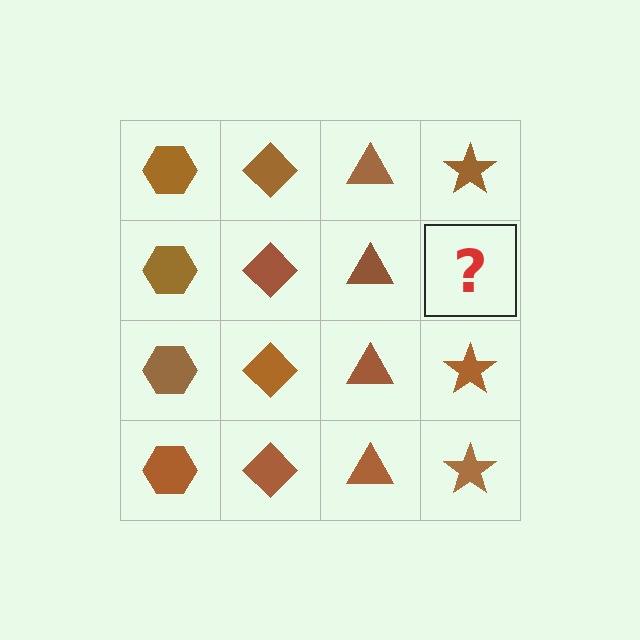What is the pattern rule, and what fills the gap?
The rule is that each column has a consistent shape. The gap should be filled with a brown star.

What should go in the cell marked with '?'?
The missing cell should contain a brown star.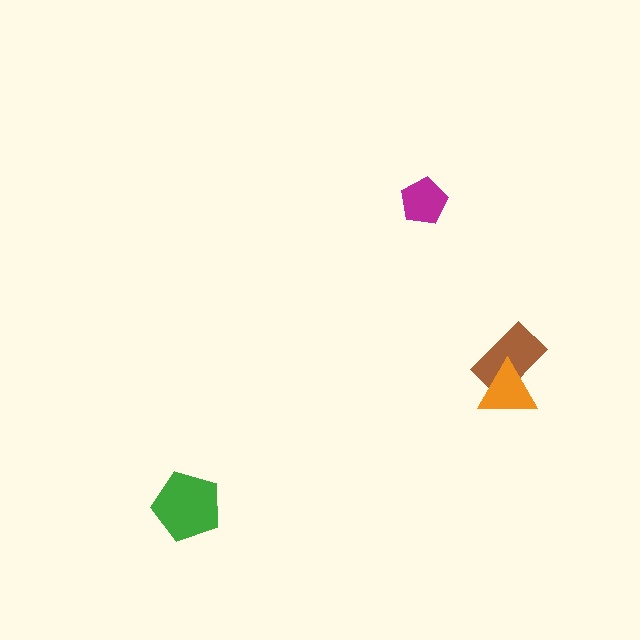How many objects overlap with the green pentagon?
0 objects overlap with the green pentagon.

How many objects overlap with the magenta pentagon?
0 objects overlap with the magenta pentagon.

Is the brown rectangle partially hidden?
Yes, it is partially covered by another shape.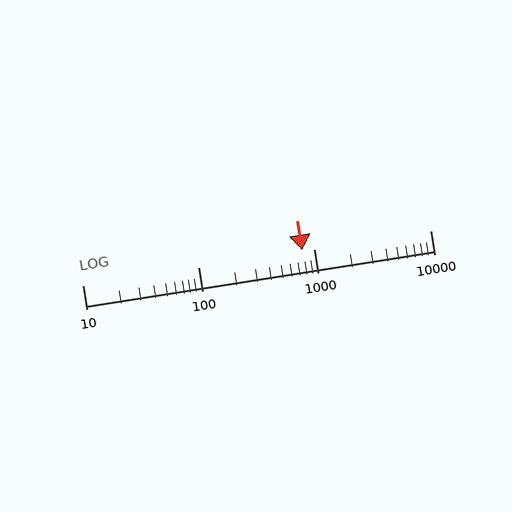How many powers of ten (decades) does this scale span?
The scale spans 3 decades, from 10 to 10000.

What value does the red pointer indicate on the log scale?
The pointer indicates approximately 790.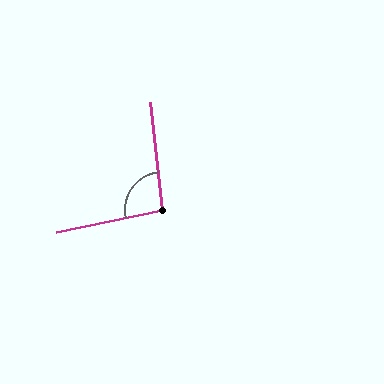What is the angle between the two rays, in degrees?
Approximately 96 degrees.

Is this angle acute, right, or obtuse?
It is obtuse.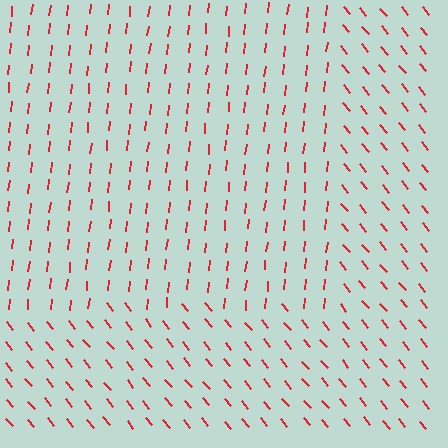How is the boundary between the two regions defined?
The boundary is defined purely by a change in line orientation (approximately 45 degrees difference). All lines are the same color and thickness.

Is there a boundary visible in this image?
Yes, there is a texture boundary formed by a change in line orientation.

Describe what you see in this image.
The image is filled with small red line segments. A rectangle region in the image has lines oriented differently from the surrounding lines, creating a visible texture boundary.